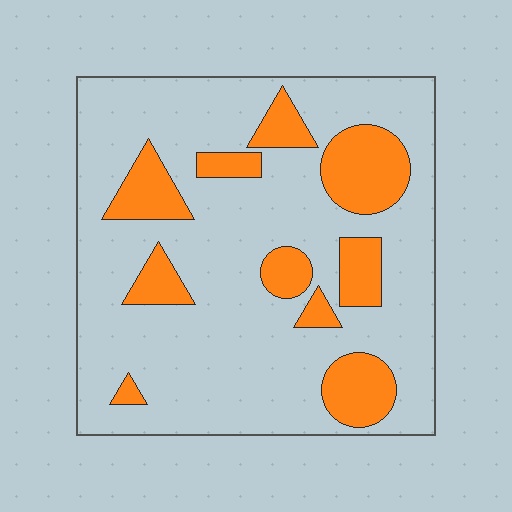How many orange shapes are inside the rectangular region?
10.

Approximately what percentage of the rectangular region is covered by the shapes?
Approximately 20%.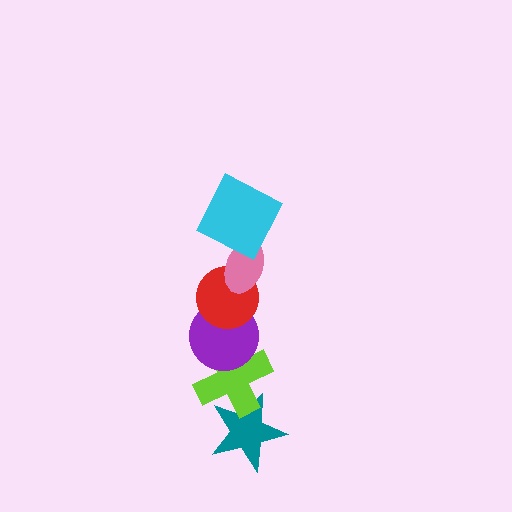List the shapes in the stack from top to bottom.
From top to bottom: the cyan square, the pink ellipse, the red circle, the purple circle, the lime cross, the teal star.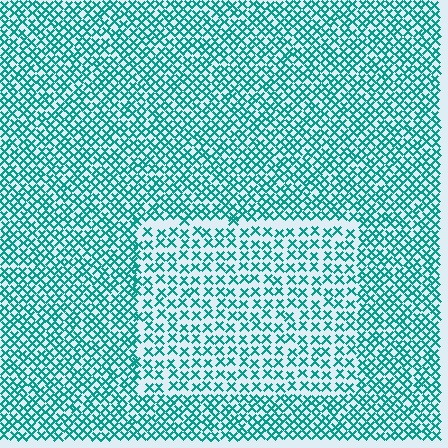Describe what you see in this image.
The image contains small teal elements arranged at two different densities. A rectangle-shaped region is visible where the elements are less densely packed than the surrounding area.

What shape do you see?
I see a rectangle.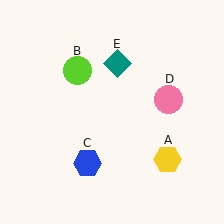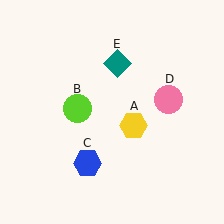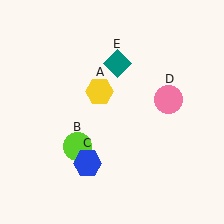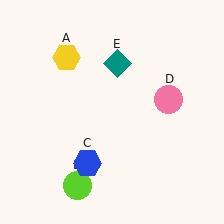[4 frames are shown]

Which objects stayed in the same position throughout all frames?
Blue hexagon (object C) and pink circle (object D) and teal diamond (object E) remained stationary.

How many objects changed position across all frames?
2 objects changed position: yellow hexagon (object A), lime circle (object B).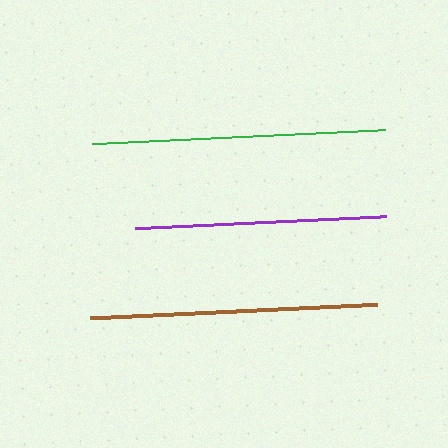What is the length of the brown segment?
The brown segment is approximately 287 pixels long.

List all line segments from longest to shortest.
From longest to shortest: green, brown, purple.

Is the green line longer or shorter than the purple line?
The green line is longer than the purple line.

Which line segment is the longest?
The green line is the longest at approximately 293 pixels.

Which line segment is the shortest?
The purple line is the shortest at approximately 251 pixels.